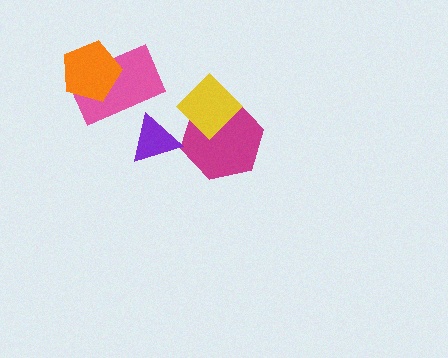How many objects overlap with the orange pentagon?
1 object overlaps with the orange pentagon.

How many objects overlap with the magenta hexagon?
1 object overlaps with the magenta hexagon.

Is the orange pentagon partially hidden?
No, no other shape covers it.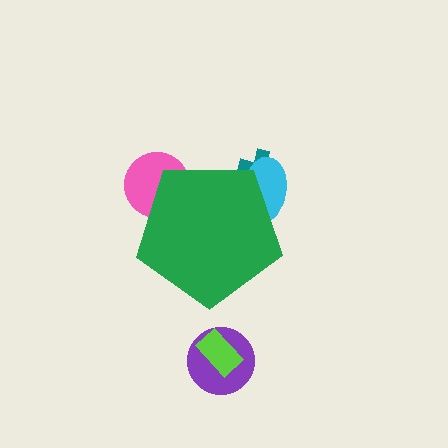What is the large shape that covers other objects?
A green pentagon.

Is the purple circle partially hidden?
No, the purple circle is fully visible.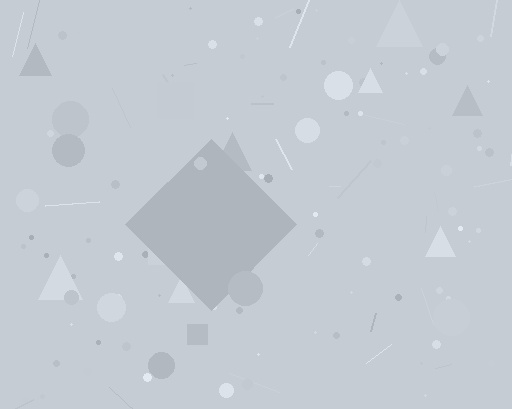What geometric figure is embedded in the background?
A diamond is embedded in the background.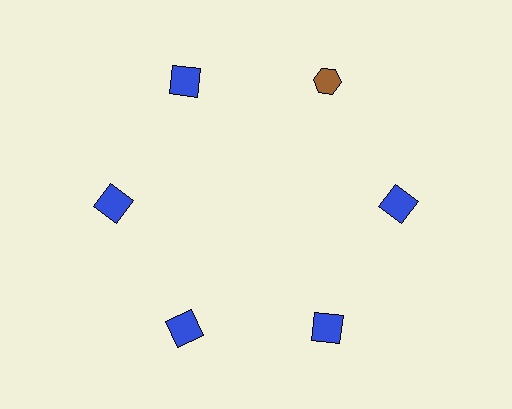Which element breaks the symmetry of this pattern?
The brown hexagon at roughly the 1 o'clock position breaks the symmetry. All other shapes are blue squares.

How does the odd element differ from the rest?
It differs in both color (brown instead of blue) and shape (hexagon instead of square).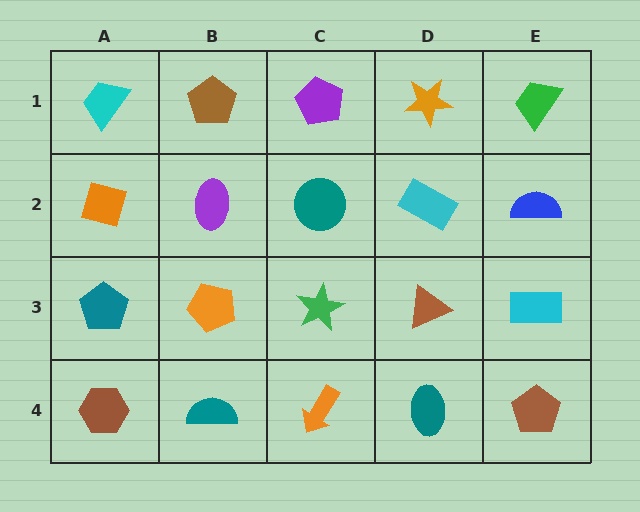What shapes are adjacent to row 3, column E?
A blue semicircle (row 2, column E), a brown pentagon (row 4, column E), a brown triangle (row 3, column D).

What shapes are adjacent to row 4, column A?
A teal pentagon (row 3, column A), a teal semicircle (row 4, column B).